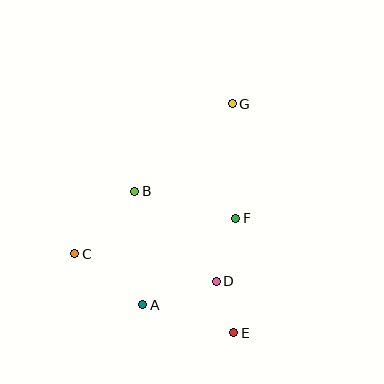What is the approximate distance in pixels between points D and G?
The distance between D and G is approximately 178 pixels.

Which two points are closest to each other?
Points D and E are closest to each other.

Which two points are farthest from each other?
Points E and G are farthest from each other.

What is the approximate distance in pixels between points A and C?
The distance between A and C is approximately 85 pixels.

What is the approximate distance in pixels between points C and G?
The distance between C and G is approximately 218 pixels.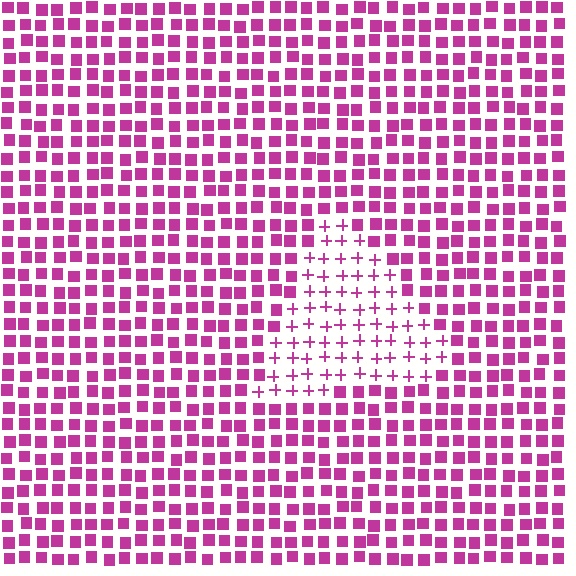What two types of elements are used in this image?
The image uses plus signs inside the triangle region and squares outside it.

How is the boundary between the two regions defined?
The boundary is defined by a change in element shape: plus signs inside vs. squares outside. All elements share the same color and spacing.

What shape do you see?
I see a triangle.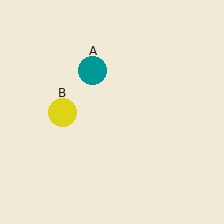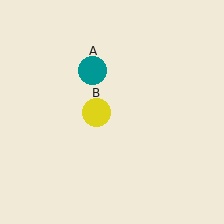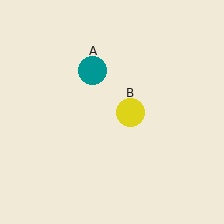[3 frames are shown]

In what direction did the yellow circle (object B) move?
The yellow circle (object B) moved right.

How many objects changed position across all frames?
1 object changed position: yellow circle (object B).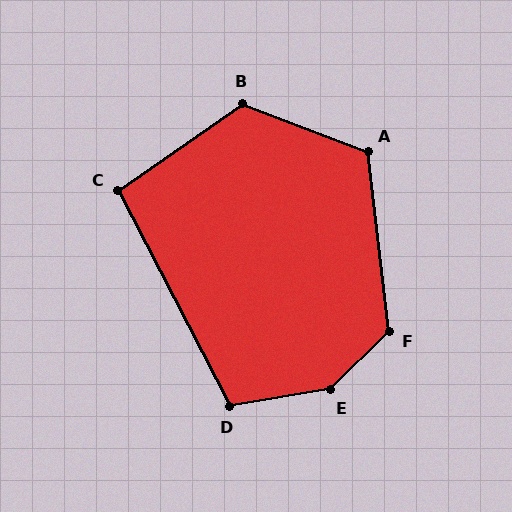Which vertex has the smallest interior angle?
C, at approximately 97 degrees.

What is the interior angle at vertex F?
Approximately 128 degrees (obtuse).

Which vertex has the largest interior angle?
E, at approximately 145 degrees.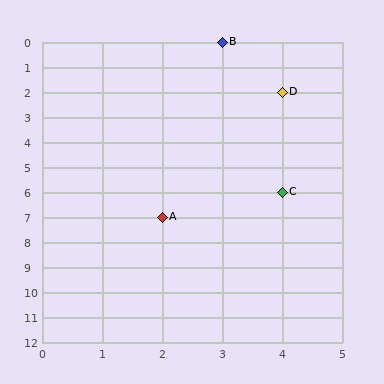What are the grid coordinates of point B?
Point B is at grid coordinates (3, 0).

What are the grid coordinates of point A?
Point A is at grid coordinates (2, 7).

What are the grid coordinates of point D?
Point D is at grid coordinates (4, 2).